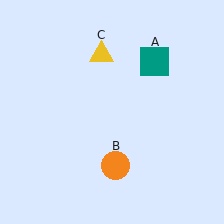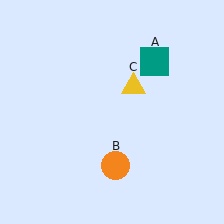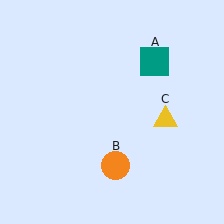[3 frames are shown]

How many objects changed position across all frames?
1 object changed position: yellow triangle (object C).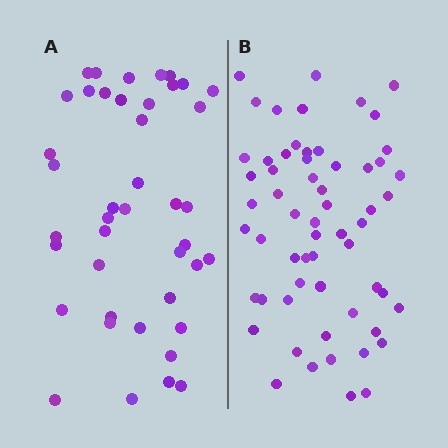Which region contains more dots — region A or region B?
Region B (the right region) has more dots.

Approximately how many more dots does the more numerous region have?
Region B has approximately 20 more dots than region A.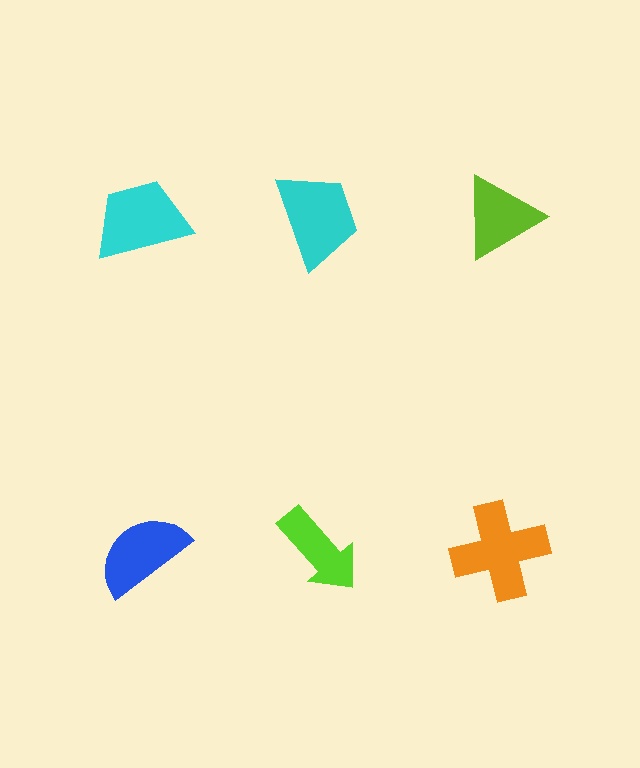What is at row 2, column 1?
A blue semicircle.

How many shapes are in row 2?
3 shapes.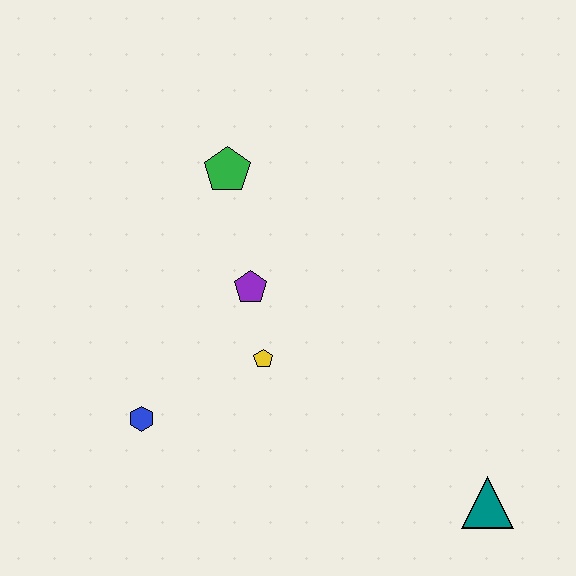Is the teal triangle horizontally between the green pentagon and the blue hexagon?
No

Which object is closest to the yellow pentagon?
The purple pentagon is closest to the yellow pentagon.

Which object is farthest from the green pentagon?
The teal triangle is farthest from the green pentagon.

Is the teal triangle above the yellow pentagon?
No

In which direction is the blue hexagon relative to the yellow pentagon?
The blue hexagon is to the left of the yellow pentagon.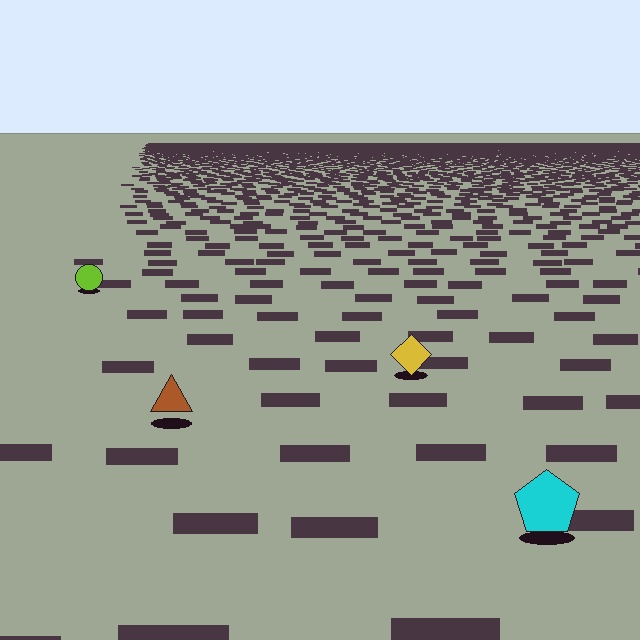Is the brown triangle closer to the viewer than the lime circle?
Yes. The brown triangle is closer — you can tell from the texture gradient: the ground texture is coarser near it.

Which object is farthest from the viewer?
The lime circle is farthest from the viewer. It appears smaller and the ground texture around it is denser.